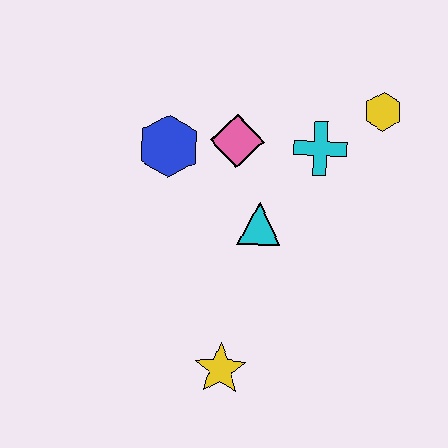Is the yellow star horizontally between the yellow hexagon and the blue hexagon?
Yes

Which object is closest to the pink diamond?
The blue hexagon is closest to the pink diamond.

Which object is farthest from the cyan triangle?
The yellow hexagon is farthest from the cyan triangle.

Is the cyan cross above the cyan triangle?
Yes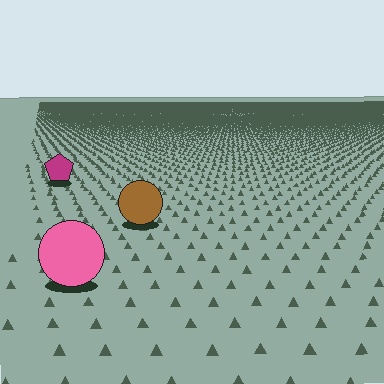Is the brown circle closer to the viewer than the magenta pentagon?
Yes. The brown circle is closer — you can tell from the texture gradient: the ground texture is coarser near it.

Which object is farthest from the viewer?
The magenta pentagon is farthest from the viewer. It appears smaller and the ground texture around it is denser.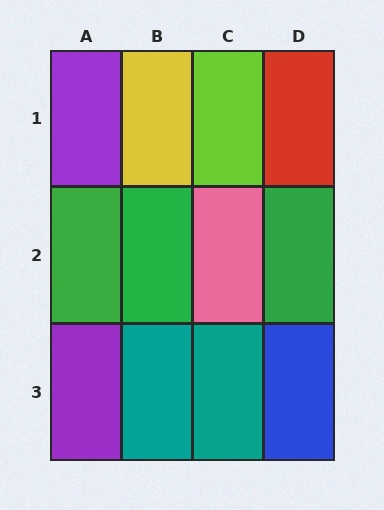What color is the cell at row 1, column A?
Purple.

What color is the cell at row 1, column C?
Lime.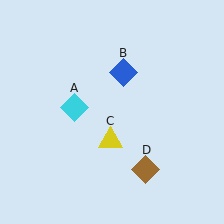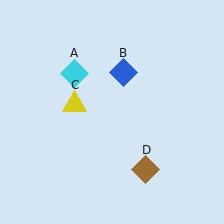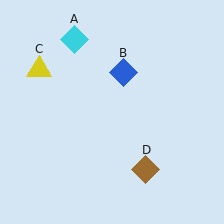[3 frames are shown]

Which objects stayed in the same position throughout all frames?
Blue diamond (object B) and brown diamond (object D) remained stationary.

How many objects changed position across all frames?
2 objects changed position: cyan diamond (object A), yellow triangle (object C).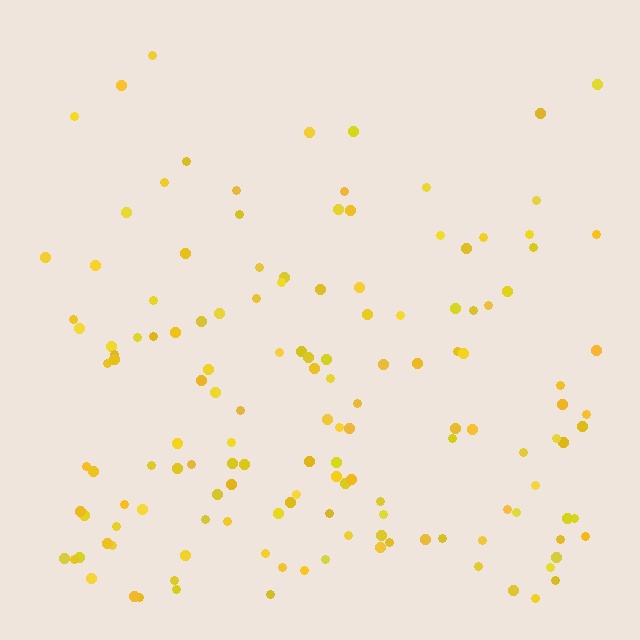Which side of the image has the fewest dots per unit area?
The top.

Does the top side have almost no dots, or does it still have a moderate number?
Still a moderate number, just noticeably fewer than the bottom.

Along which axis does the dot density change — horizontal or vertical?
Vertical.